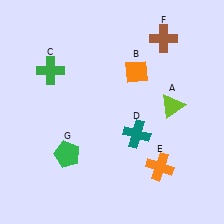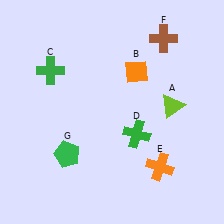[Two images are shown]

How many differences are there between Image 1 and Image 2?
There is 1 difference between the two images.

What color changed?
The cross (D) changed from teal in Image 1 to green in Image 2.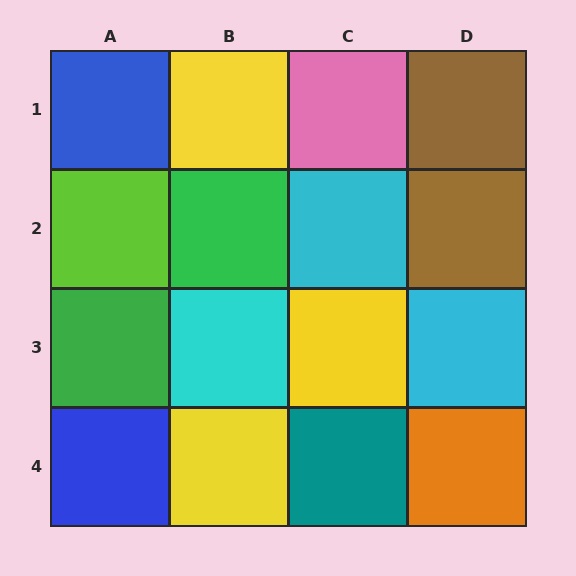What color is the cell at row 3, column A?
Green.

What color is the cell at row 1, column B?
Yellow.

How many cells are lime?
1 cell is lime.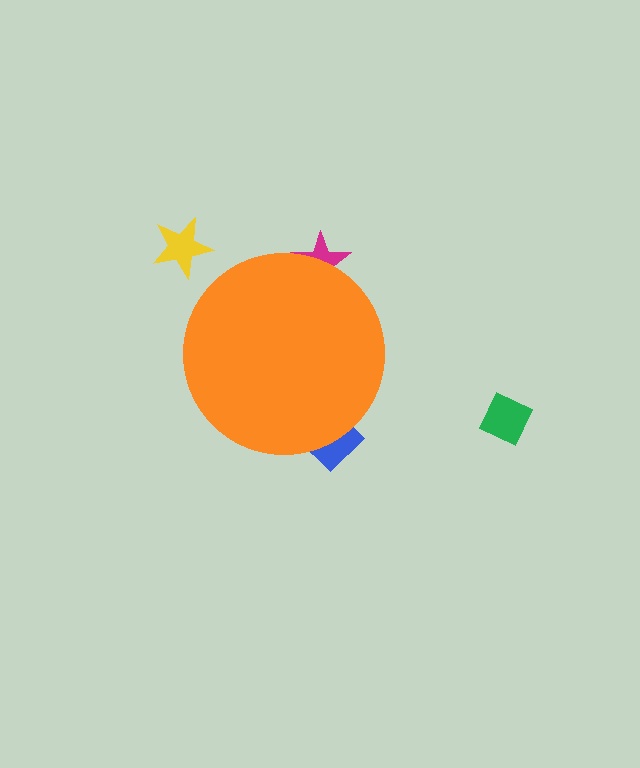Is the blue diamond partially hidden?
Yes, the blue diamond is partially hidden behind the orange circle.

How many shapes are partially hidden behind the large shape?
2 shapes are partially hidden.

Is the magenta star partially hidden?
Yes, the magenta star is partially hidden behind the orange circle.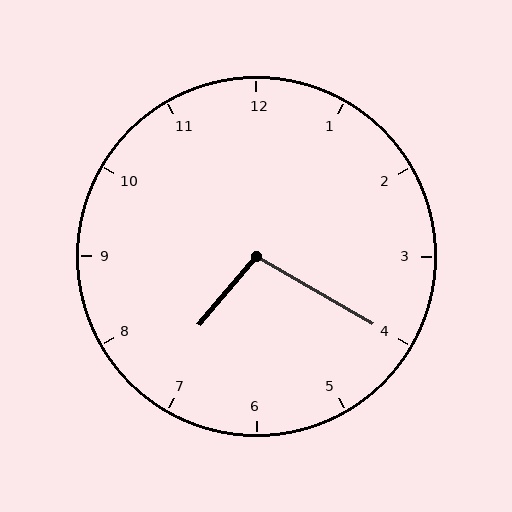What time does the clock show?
7:20.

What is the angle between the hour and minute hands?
Approximately 100 degrees.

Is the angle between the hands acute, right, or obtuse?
It is obtuse.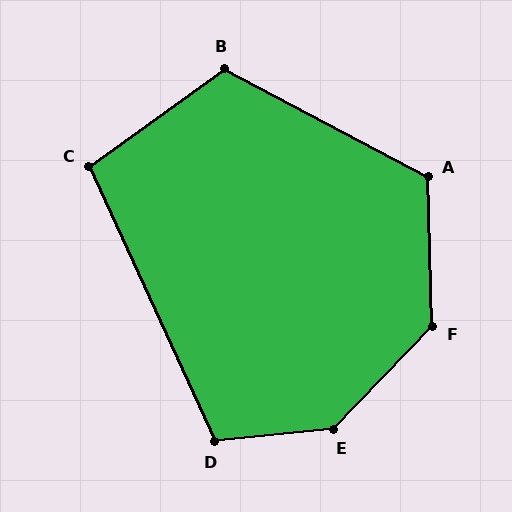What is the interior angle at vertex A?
Approximately 119 degrees (obtuse).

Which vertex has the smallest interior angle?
C, at approximately 101 degrees.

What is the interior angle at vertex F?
Approximately 135 degrees (obtuse).